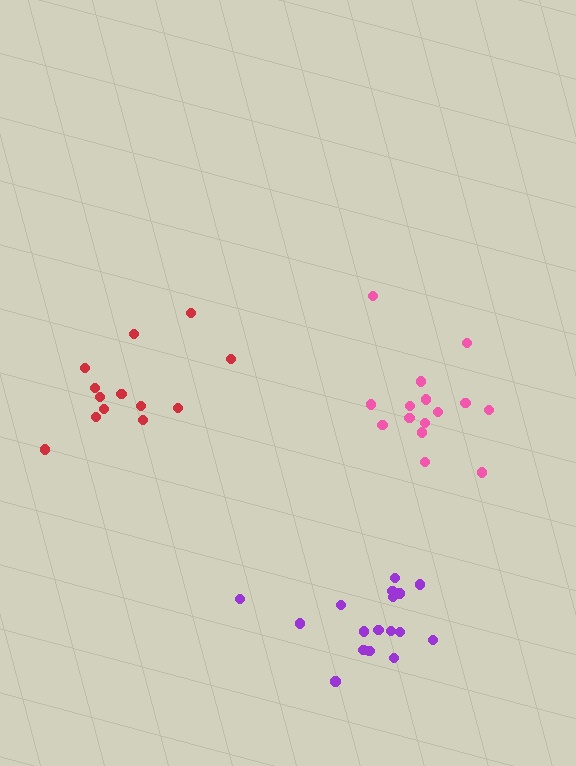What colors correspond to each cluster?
The clusters are colored: pink, red, purple.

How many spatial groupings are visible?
There are 3 spatial groupings.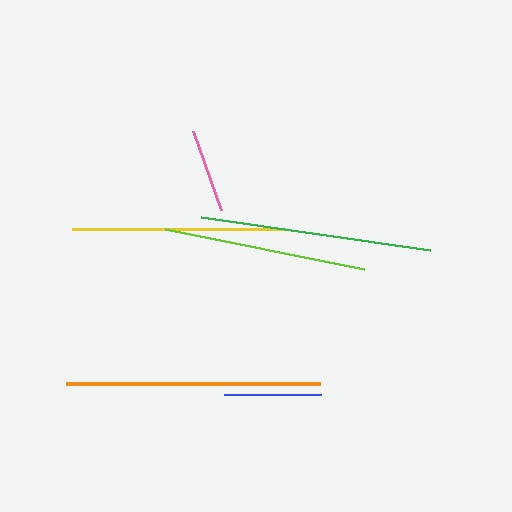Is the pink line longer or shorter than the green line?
The green line is longer than the pink line.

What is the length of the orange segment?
The orange segment is approximately 254 pixels long.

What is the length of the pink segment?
The pink segment is approximately 83 pixels long.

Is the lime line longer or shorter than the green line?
The green line is longer than the lime line.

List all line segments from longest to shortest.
From longest to shortest: orange, green, yellow, lime, blue, pink.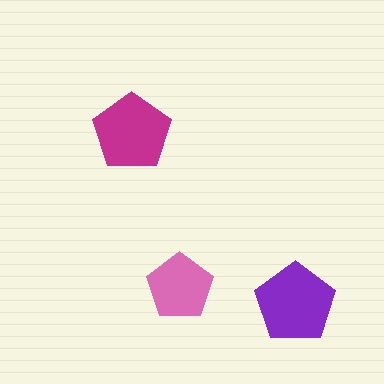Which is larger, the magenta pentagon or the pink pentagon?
The magenta one.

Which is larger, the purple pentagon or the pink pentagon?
The purple one.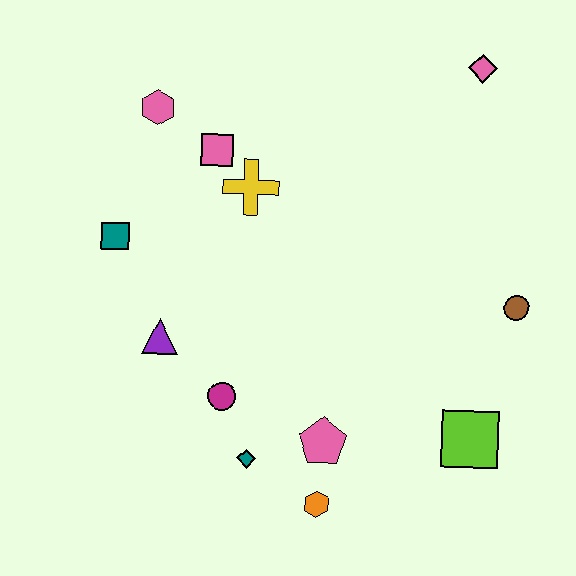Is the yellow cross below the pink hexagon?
Yes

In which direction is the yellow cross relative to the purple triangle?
The yellow cross is above the purple triangle.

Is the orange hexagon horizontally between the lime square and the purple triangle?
Yes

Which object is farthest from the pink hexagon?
The lime square is farthest from the pink hexagon.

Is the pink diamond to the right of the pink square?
Yes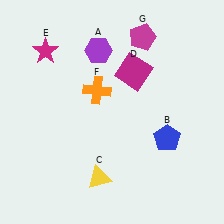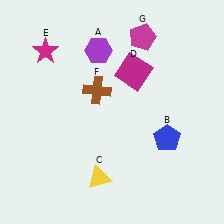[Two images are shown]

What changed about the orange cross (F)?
In Image 1, F is orange. In Image 2, it changed to brown.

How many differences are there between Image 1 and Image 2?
There is 1 difference between the two images.